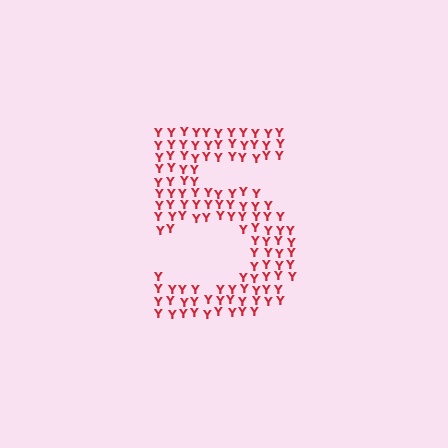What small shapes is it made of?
It is made of small letter Y's.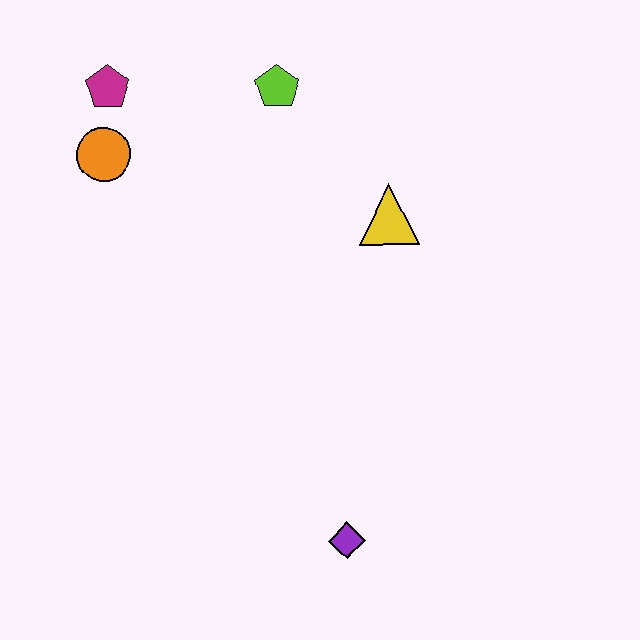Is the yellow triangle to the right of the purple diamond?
Yes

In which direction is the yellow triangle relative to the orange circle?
The yellow triangle is to the right of the orange circle.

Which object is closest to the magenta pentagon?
The orange circle is closest to the magenta pentagon.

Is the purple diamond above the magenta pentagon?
No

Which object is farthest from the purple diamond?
The magenta pentagon is farthest from the purple diamond.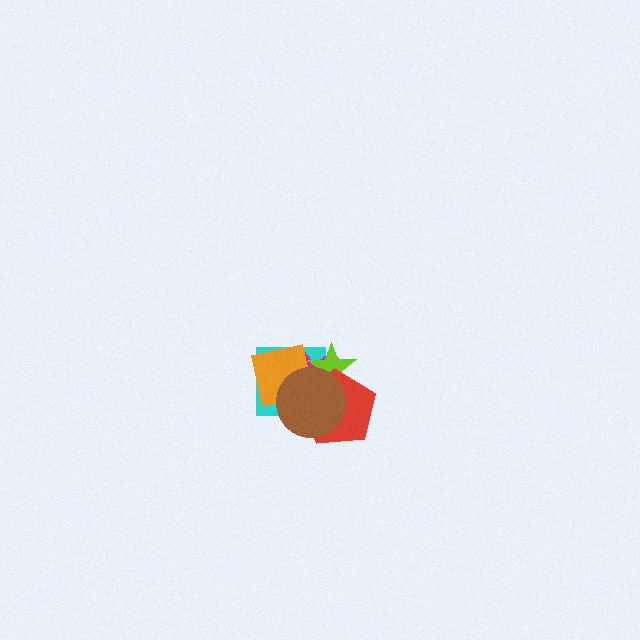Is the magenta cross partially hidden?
Yes, it is partially covered by another shape.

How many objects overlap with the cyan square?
5 objects overlap with the cyan square.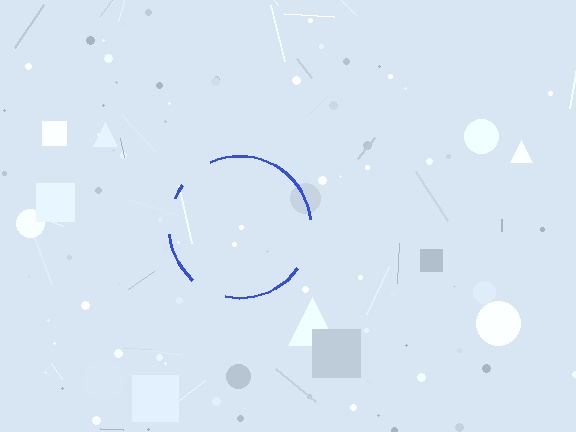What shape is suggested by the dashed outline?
The dashed outline suggests a circle.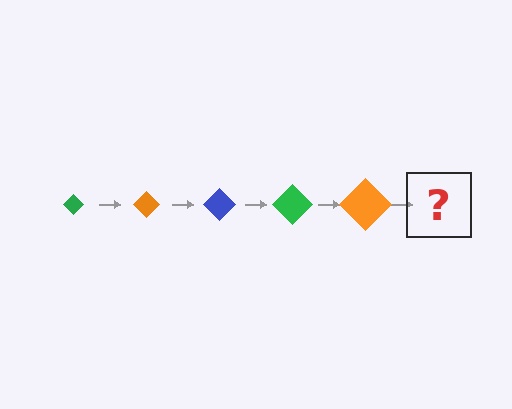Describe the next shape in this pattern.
It should be a blue diamond, larger than the previous one.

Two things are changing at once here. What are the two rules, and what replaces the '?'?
The two rules are that the diamond grows larger each step and the color cycles through green, orange, and blue. The '?' should be a blue diamond, larger than the previous one.